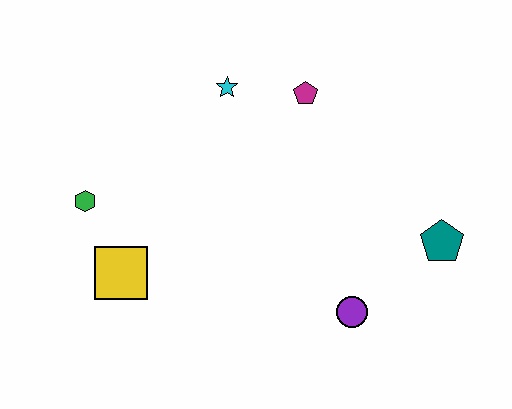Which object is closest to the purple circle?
The teal pentagon is closest to the purple circle.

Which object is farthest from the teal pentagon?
The green hexagon is farthest from the teal pentagon.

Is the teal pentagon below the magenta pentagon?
Yes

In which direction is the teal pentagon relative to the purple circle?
The teal pentagon is to the right of the purple circle.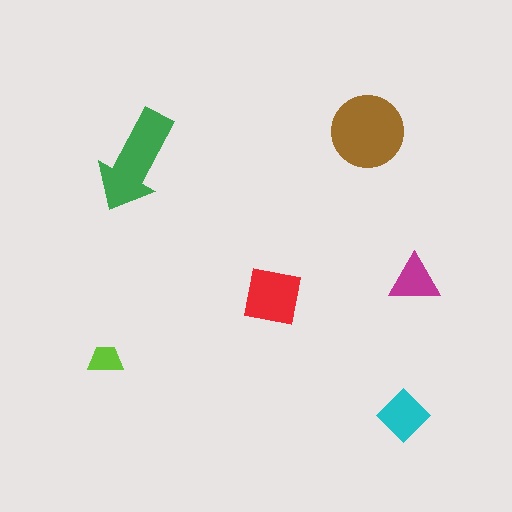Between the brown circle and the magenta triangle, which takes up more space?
The brown circle.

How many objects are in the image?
There are 6 objects in the image.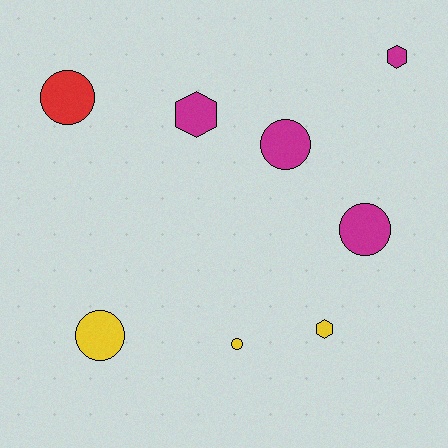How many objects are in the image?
There are 8 objects.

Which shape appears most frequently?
Circle, with 5 objects.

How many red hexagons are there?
There are no red hexagons.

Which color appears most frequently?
Magenta, with 4 objects.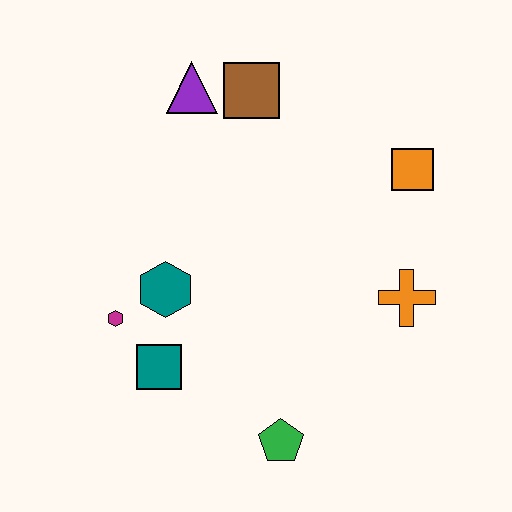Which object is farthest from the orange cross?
The purple triangle is farthest from the orange cross.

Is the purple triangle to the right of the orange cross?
No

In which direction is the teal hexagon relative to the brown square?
The teal hexagon is below the brown square.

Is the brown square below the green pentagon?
No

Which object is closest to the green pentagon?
The teal square is closest to the green pentagon.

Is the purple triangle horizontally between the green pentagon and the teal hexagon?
Yes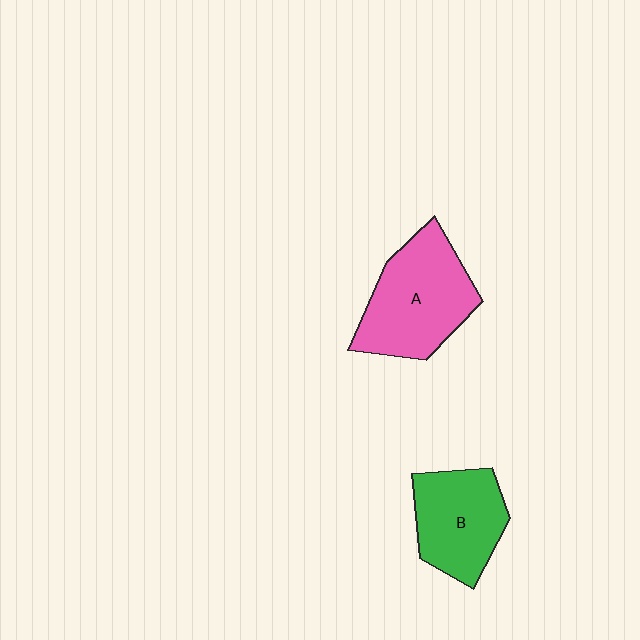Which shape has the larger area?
Shape A (pink).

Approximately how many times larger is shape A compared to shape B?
Approximately 1.3 times.